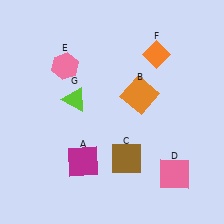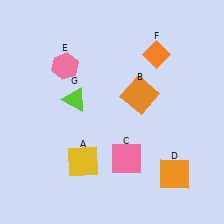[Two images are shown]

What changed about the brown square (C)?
In Image 1, C is brown. In Image 2, it changed to pink.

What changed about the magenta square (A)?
In Image 1, A is magenta. In Image 2, it changed to yellow.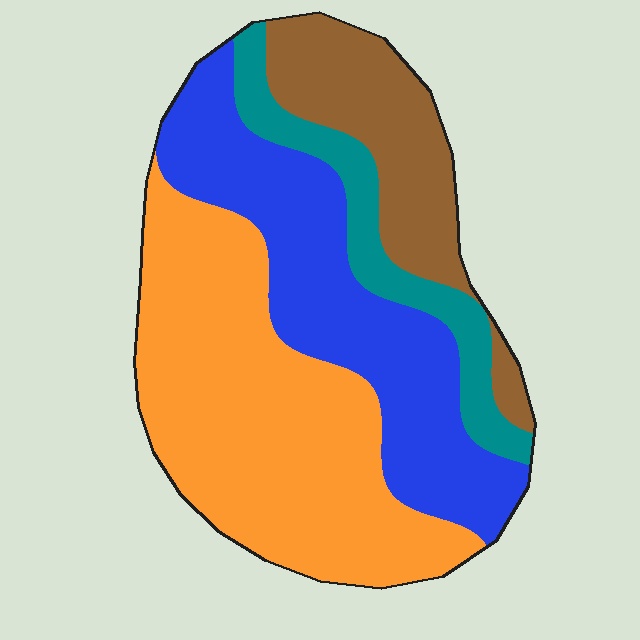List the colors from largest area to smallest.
From largest to smallest: orange, blue, brown, teal.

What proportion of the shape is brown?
Brown takes up about one sixth (1/6) of the shape.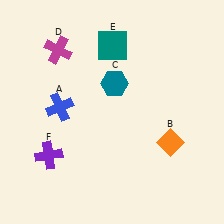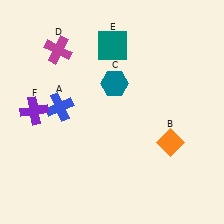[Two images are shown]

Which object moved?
The purple cross (F) moved up.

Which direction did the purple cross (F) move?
The purple cross (F) moved up.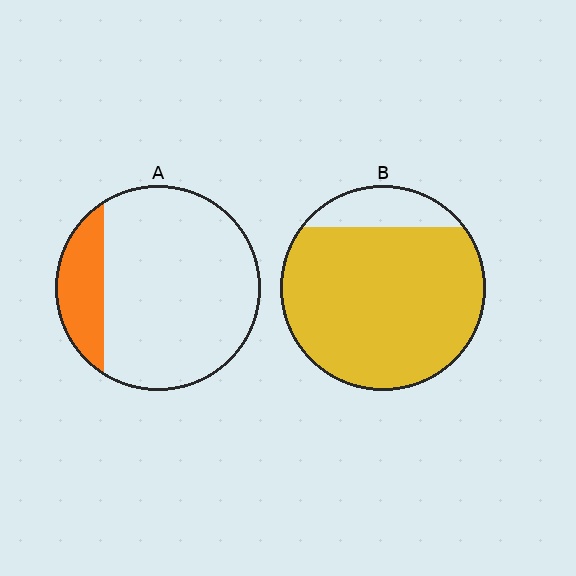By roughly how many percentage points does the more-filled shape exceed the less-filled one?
By roughly 65 percentage points (B over A).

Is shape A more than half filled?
No.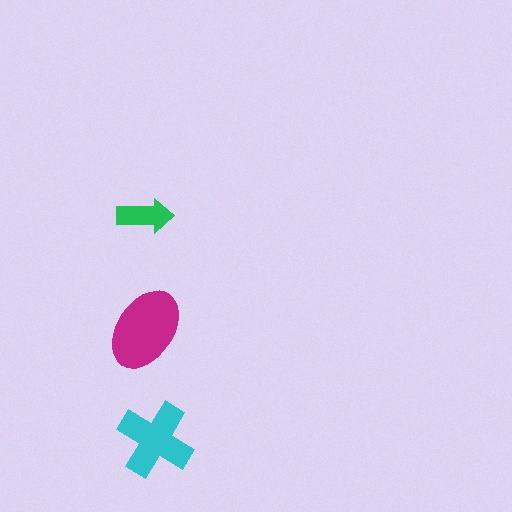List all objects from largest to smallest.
The magenta ellipse, the cyan cross, the green arrow.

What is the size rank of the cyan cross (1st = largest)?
2nd.